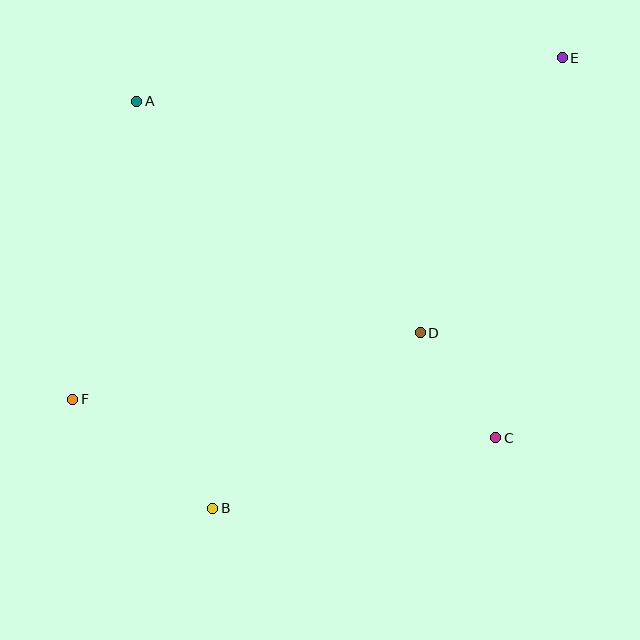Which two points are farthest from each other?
Points E and F are farthest from each other.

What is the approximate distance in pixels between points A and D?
The distance between A and D is approximately 366 pixels.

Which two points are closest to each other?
Points C and D are closest to each other.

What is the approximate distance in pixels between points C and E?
The distance between C and E is approximately 386 pixels.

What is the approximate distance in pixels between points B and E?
The distance between B and E is approximately 570 pixels.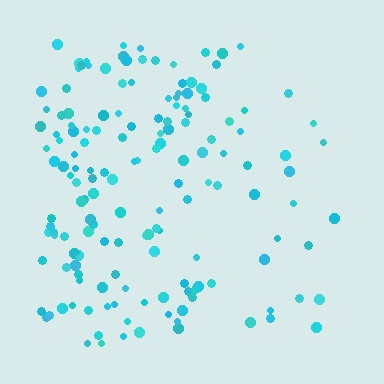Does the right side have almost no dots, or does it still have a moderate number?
Still a moderate number, just noticeably fewer than the left.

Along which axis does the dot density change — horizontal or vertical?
Horizontal.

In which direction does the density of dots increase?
From right to left, with the left side densest.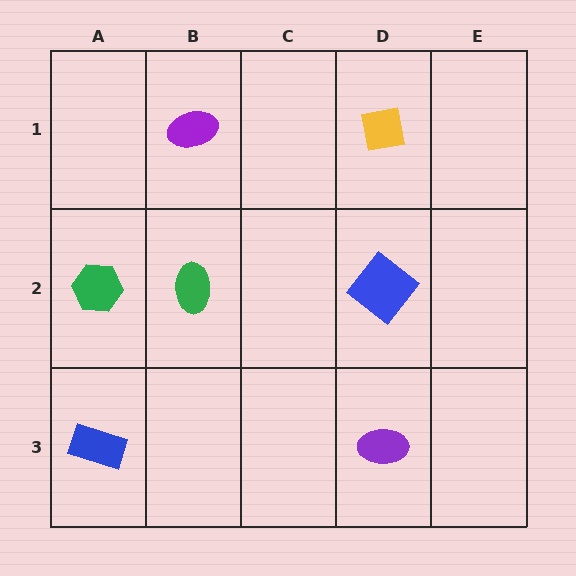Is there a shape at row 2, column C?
No, that cell is empty.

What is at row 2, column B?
A green ellipse.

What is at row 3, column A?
A blue rectangle.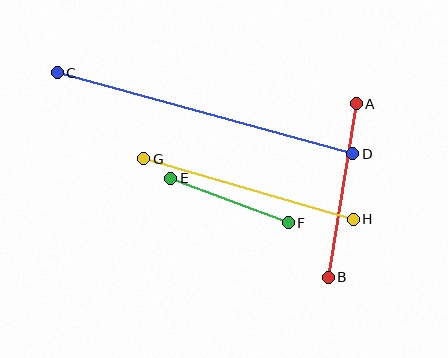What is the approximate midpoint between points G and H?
The midpoint is at approximately (249, 189) pixels.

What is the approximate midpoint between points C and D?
The midpoint is at approximately (205, 113) pixels.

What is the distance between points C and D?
The distance is approximately 307 pixels.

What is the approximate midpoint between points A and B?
The midpoint is at approximately (342, 191) pixels.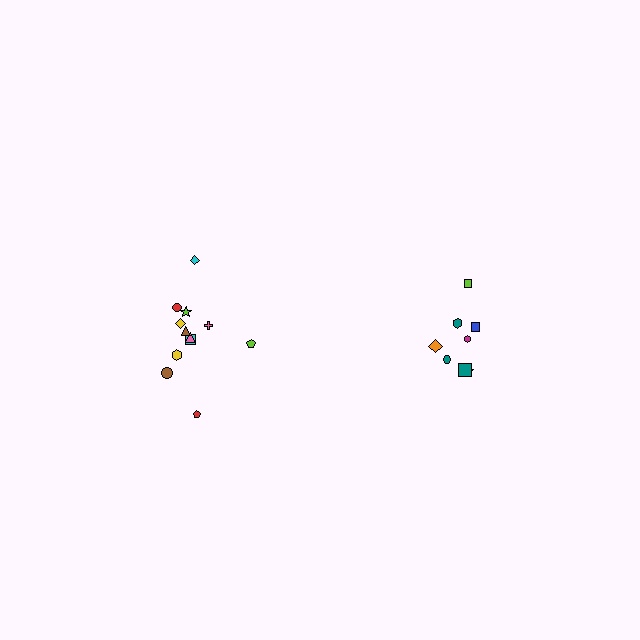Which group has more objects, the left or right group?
The left group.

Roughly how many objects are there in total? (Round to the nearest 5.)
Roughly 20 objects in total.